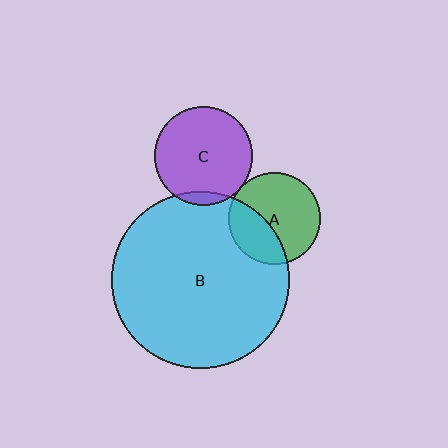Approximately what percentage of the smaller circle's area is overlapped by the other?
Approximately 35%.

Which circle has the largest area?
Circle B (cyan).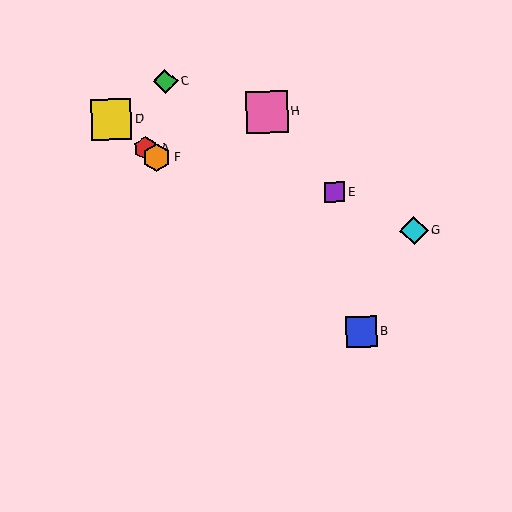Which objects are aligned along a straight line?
Objects A, B, D, F are aligned along a straight line.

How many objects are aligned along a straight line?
4 objects (A, B, D, F) are aligned along a straight line.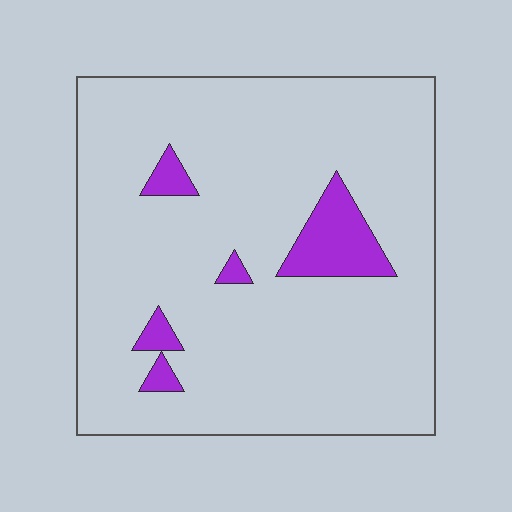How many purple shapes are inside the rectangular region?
5.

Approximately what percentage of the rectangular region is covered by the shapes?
Approximately 10%.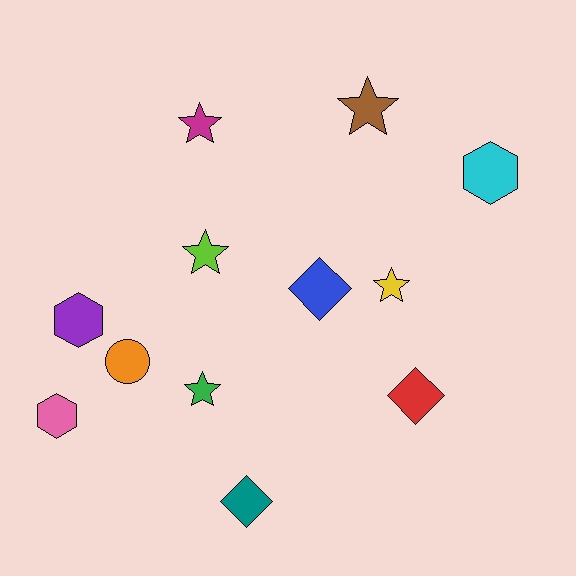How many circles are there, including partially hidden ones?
There is 1 circle.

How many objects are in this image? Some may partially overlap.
There are 12 objects.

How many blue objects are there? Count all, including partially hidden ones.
There is 1 blue object.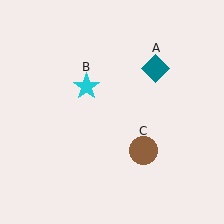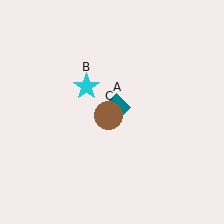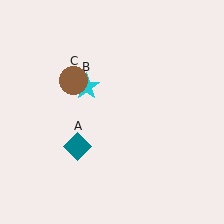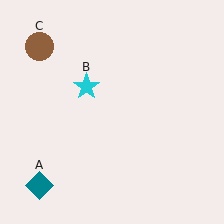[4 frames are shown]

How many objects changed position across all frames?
2 objects changed position: teal diamond (object A), brown circle (object C).